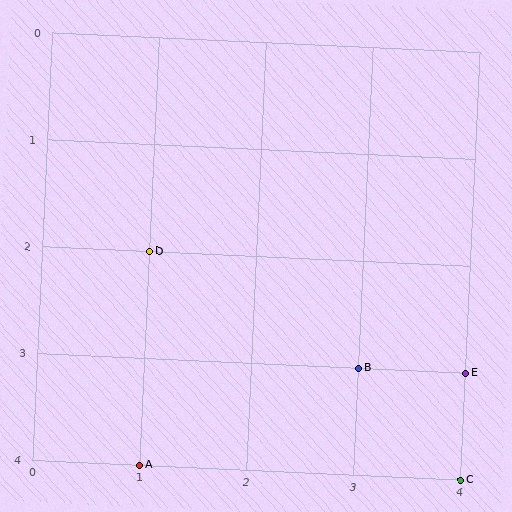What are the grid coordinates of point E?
Point E is at grid coordinates (4, 3).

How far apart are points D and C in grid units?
Points D and C are 3 columns and 2 rows apart (about 3.6 grid units diagonally).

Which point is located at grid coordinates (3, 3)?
Point B is at (3, 3).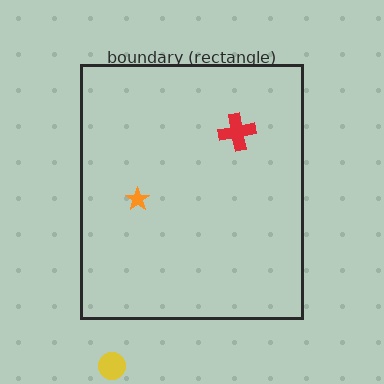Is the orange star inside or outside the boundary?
Inside.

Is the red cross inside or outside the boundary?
Inside.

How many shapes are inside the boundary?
2 inside, 1 outside.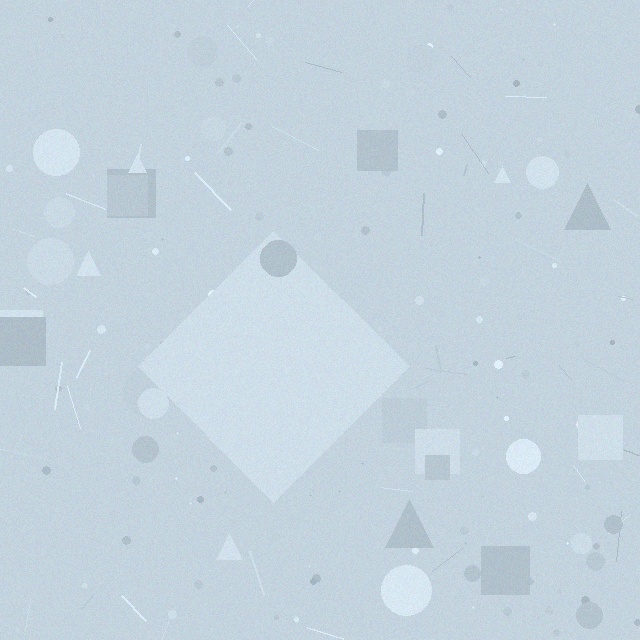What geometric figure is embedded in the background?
A diamond is embedded in the background.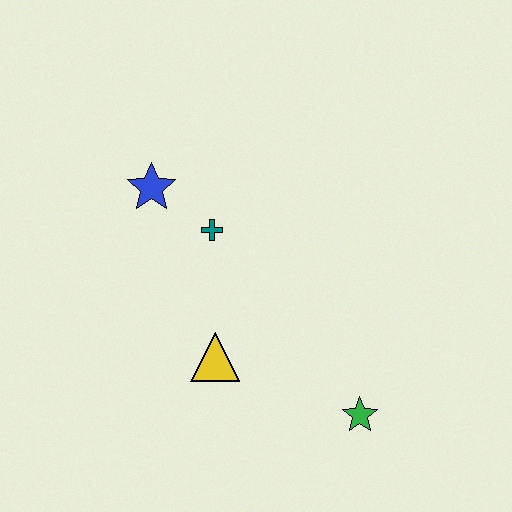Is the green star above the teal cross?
No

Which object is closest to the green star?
The yellow triangle is closest to the green star.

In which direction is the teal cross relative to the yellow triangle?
The teal cross is above the yellow triangle.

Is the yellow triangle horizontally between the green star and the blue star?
Yes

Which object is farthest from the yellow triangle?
The blue star is farthest from the yellow triangle.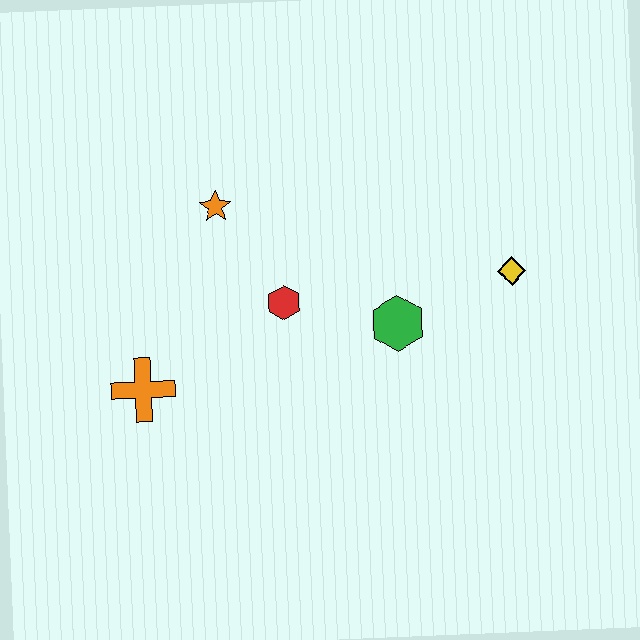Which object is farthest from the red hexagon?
The yellow diamond is farthest from the red hexagon.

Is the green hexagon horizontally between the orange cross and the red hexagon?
No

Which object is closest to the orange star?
The red hexagon is closest to the orange star.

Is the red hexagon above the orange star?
No